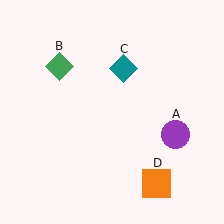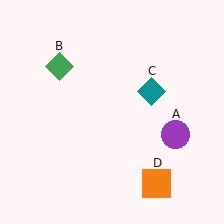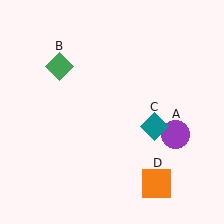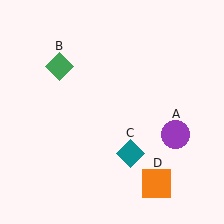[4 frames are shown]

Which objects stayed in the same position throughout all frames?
Purple circle (object A) and green diamond (object B) and orange square (object D) remained stationary.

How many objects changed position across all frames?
1 object changed position: teal diamond (object C).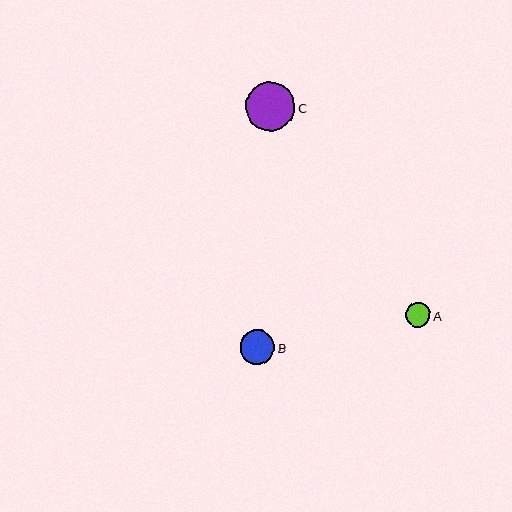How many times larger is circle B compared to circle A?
Circle B is approximately 1.4 times the size of circle A.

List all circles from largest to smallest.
From largest to smallest: C, B, A.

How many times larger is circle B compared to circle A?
Circle B is approximately 1.4 times the size of circle A.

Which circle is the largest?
Circle C is the largest with a size of approximately 49 pixels.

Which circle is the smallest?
Circle A is the smallest with a size of approximately 24 pixels.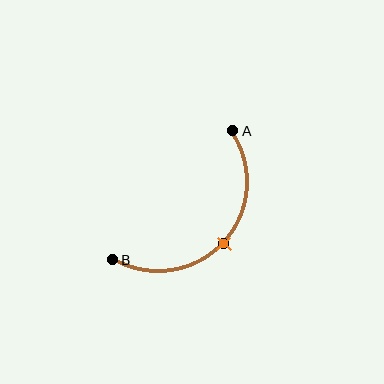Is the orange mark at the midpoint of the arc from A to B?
Yes. The orange mark lies on the arc at equal arc-length from both A and B — it is the arc midpoint.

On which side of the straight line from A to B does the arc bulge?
The arc bulges below and to the right of the straight line connecting A and B.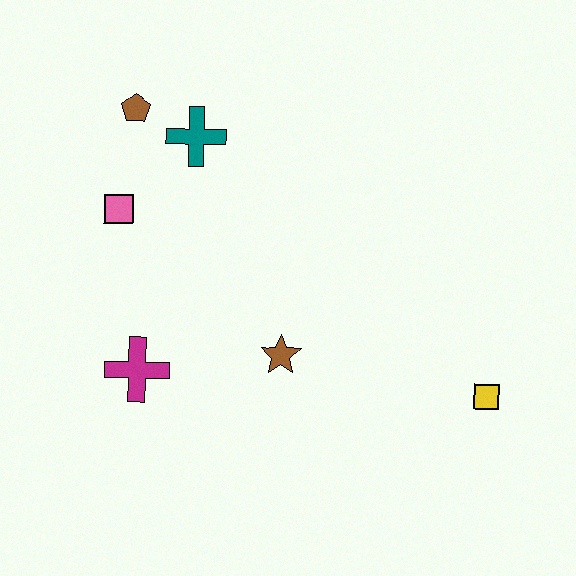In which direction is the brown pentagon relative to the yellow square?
The brown pentagon is to the left of the yellow square.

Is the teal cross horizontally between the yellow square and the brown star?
No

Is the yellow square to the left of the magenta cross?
No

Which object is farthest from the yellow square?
The brown pentagon is farthest from the yellow square.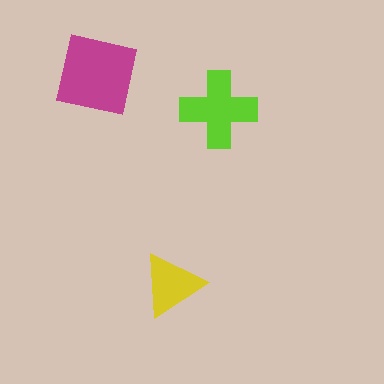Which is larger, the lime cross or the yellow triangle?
The lime cross.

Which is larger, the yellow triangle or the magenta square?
The magenta square.